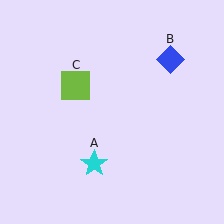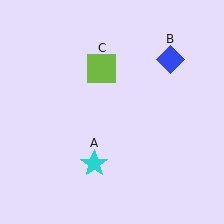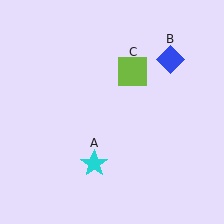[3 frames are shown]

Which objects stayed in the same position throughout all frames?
Cyan star (object A) and blue diamond (object B) remained stationary.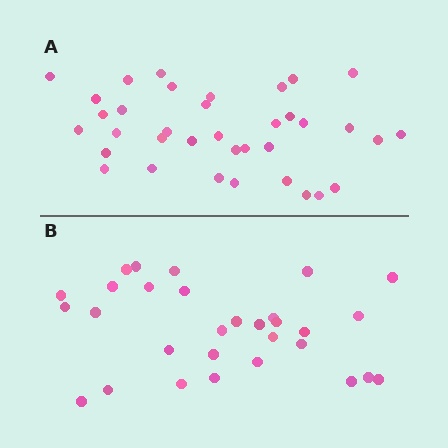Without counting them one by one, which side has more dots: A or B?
Region A (the top region) has more dots.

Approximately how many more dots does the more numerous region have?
Region A has about 6 more dots than region B.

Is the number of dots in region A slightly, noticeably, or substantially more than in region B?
Region A has only slightly more — the two regions are fairly close. The ratio is roughly 1.2 to 1.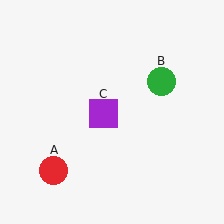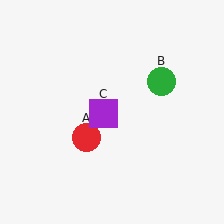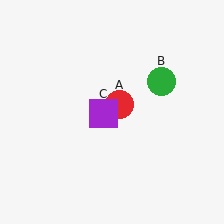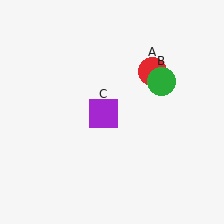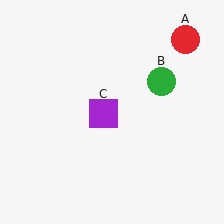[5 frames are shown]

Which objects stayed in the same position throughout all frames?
Green circle (object B) and purple square (object C) remained stationary.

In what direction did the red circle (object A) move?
The red circle (object A) moved up and to the right.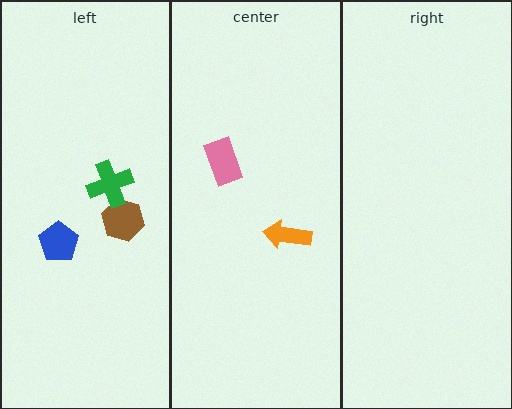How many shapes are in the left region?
3.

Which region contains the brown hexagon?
The left region.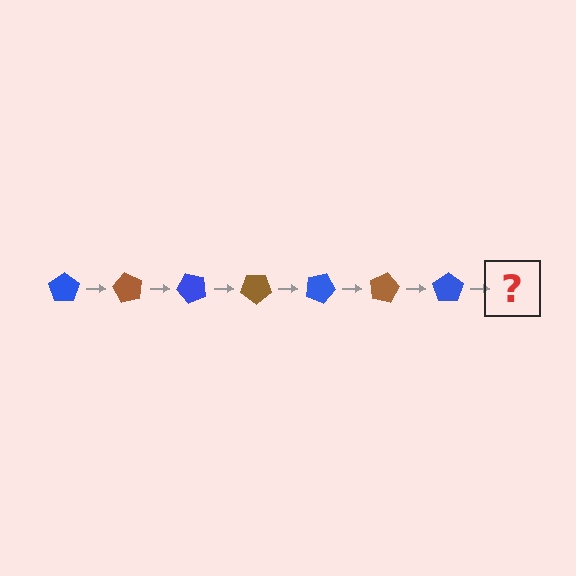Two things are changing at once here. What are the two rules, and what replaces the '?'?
The two rules are that it rotates 60 degrees each step and the color cycles through blue and brown. The '?' should be a brown pentagon, rotated 420 degrees from the start.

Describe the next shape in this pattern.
It should be a brown pentagon, rotated 420 degrees from the start.